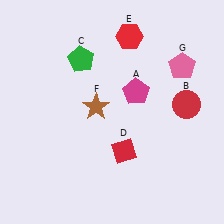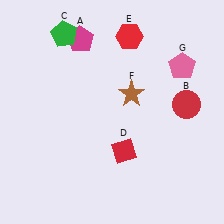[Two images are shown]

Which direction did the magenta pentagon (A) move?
The magenta pentagon (A) moved left.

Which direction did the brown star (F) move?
The brown star (F) moved right.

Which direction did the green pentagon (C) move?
The green pentagon (C) moved up.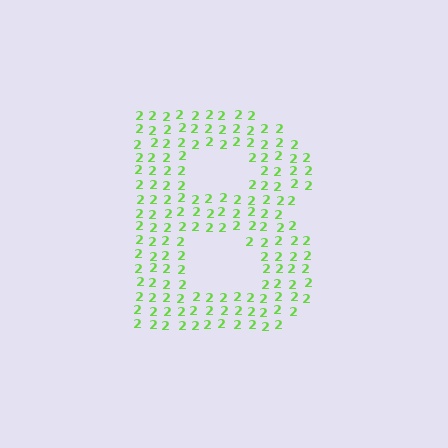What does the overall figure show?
The overall figure shows the letter B.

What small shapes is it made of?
It is made of small digit 2's.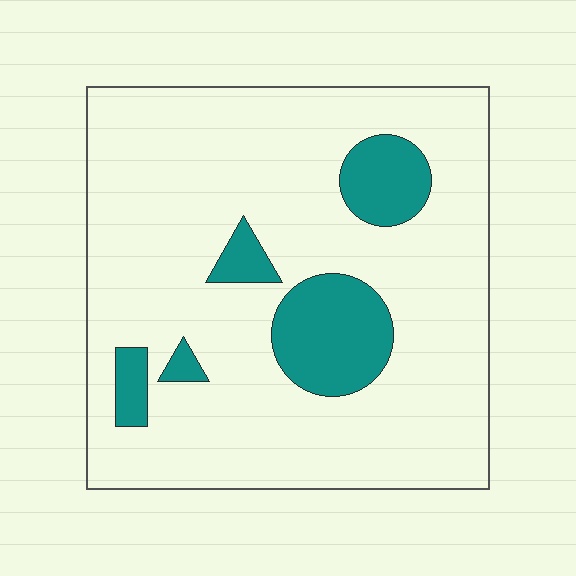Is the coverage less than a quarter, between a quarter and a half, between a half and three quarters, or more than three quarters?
Less than a quarter.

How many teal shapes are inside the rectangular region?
5.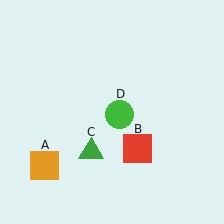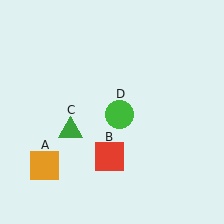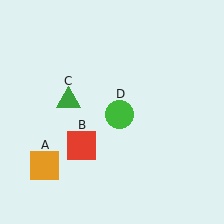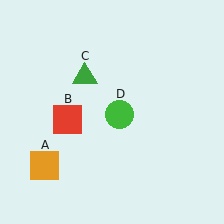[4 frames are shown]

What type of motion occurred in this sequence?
The red square (object B), green triangle (object C) rotated clockwise around the center of the scene.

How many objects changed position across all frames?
2 objects changed position: red square (object B), green triangle (object C).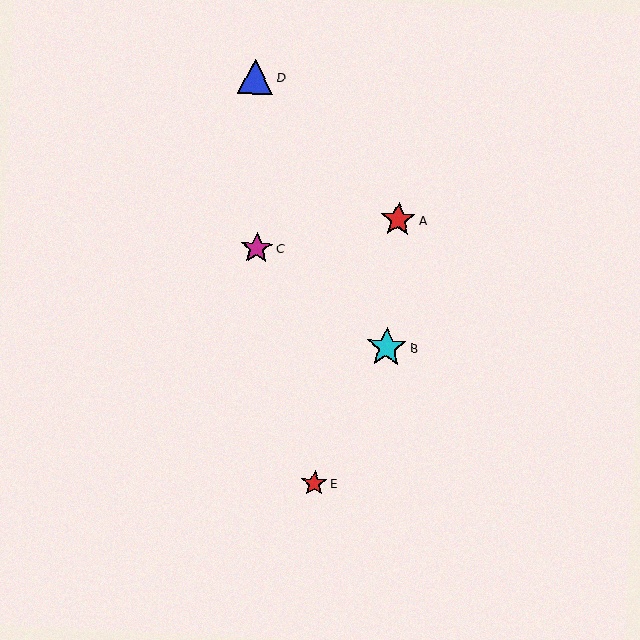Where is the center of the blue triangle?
The center of the blue triangle is at (255, 77).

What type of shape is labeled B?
Shape B is a cyan star.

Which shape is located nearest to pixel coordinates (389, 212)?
The red star (labeled A) at (398, 220) is nearest to that location.